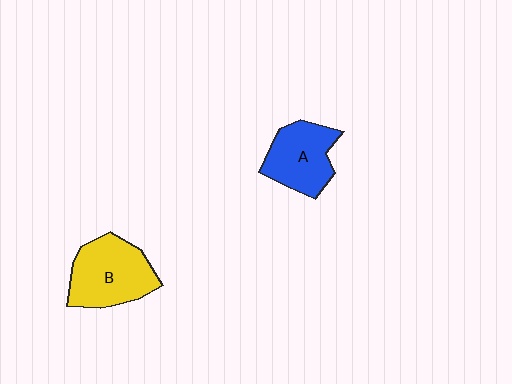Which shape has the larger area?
Shape B (yellow).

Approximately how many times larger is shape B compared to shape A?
Approximately 1.2 times.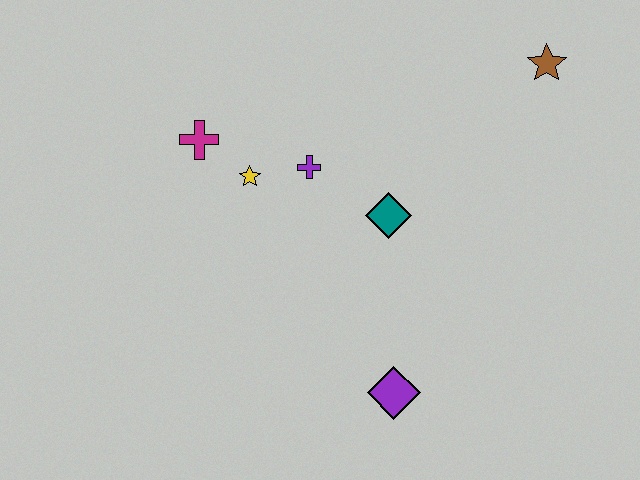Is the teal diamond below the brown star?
Yes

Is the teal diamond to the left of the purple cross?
No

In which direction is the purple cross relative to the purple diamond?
The purple cross is above the purple diamond.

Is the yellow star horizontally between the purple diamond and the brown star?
No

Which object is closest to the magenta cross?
The yellow star is closest to the magenta cross.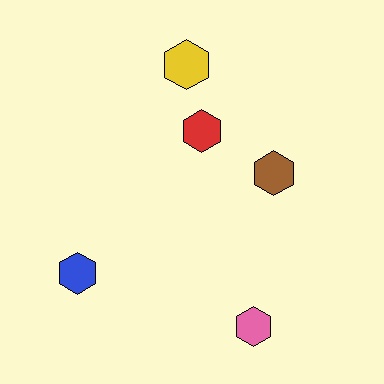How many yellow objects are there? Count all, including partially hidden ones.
There is 1 yellow object.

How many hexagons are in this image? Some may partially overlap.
There are 5 hexagons.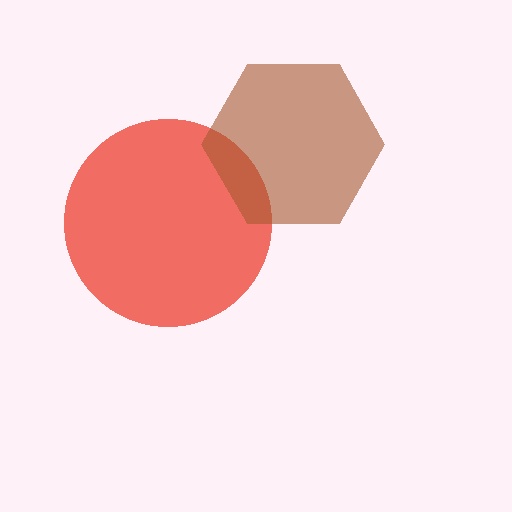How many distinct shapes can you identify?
There are 2 distinct shapes: a red circle, a brown hexagon.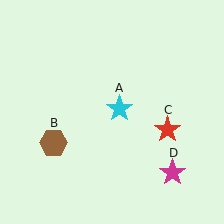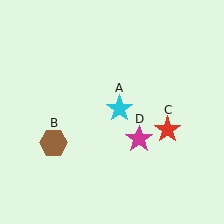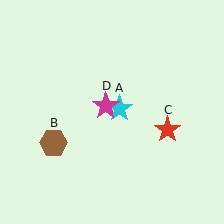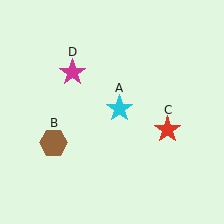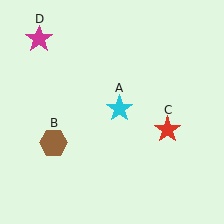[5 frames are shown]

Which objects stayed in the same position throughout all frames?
Cyan star (object A) and brown hexagon (object B) and red star (object C) remained stationary.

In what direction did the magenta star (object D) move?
The magenta star (object D) moved up and to the left.